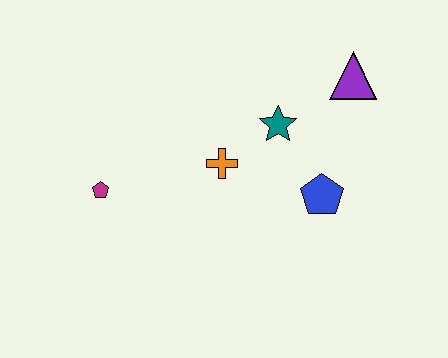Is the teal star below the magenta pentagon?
No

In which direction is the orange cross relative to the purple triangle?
The orange cross is to the left of the purple triangle.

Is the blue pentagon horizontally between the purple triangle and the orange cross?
Yes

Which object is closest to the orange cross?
The teal star is closest to the orange cross.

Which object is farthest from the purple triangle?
The magenta pentagon is farthest from the purple triangle.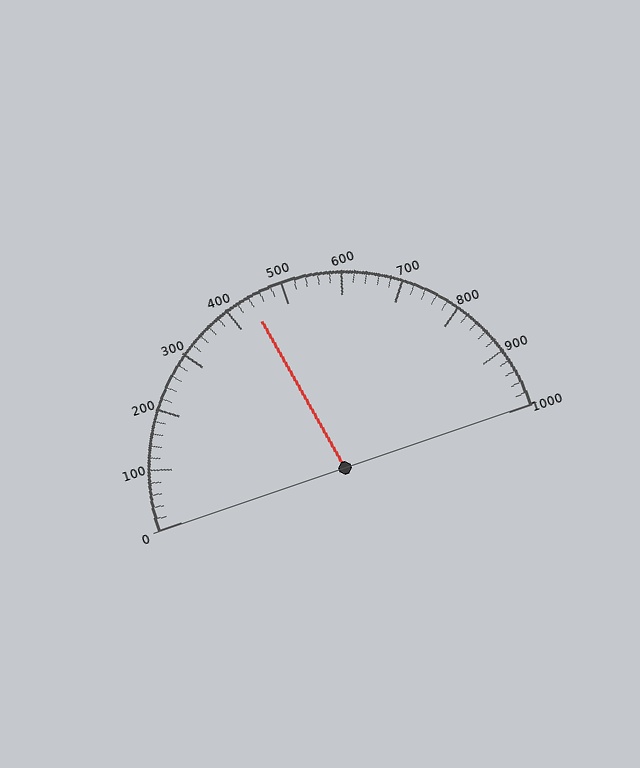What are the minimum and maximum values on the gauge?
The gauge ranges from 0 to 1000.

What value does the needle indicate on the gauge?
The needle indicates approximately 440.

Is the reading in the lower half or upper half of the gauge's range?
The reading is in the lower half of the range (0 to 1000).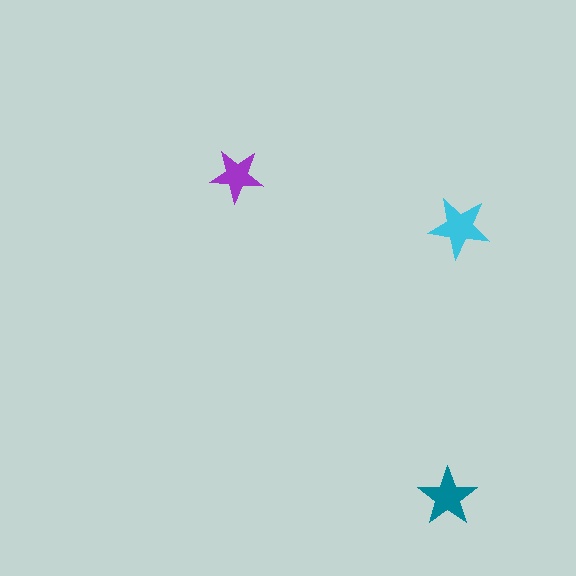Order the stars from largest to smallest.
the cyan one, the teal one, the purple one.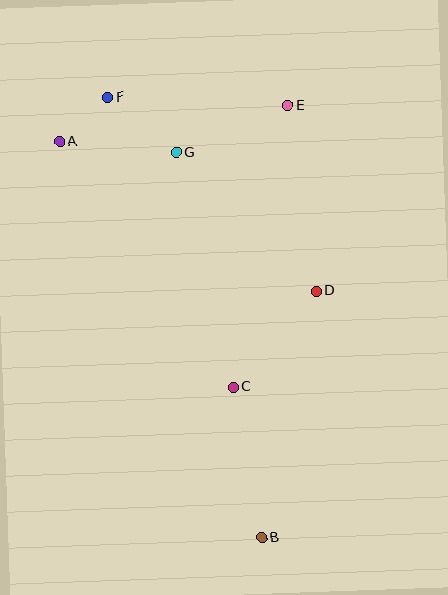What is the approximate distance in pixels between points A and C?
The distance between A and C is approximately 301 pixels.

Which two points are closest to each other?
Points A and F are closest to each other.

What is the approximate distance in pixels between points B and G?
The distance between B and G is approximately 395 pixels.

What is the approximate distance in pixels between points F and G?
The distance between F and G is approximately 88 pixels.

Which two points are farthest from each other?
Points B and F are farthest from each other.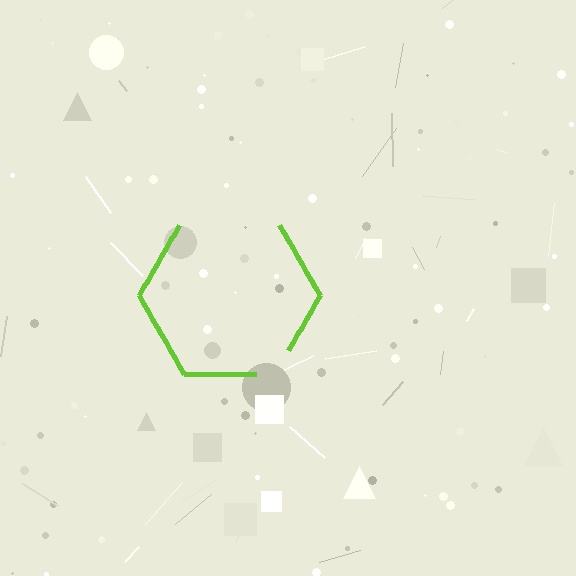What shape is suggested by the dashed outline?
The dashed outline suggests a hexagon.